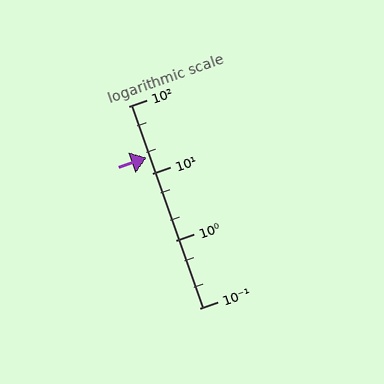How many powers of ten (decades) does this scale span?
The scale spans 3 decades, from 0.1 to 100.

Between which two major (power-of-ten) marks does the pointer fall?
The pointer is between 10 and 100.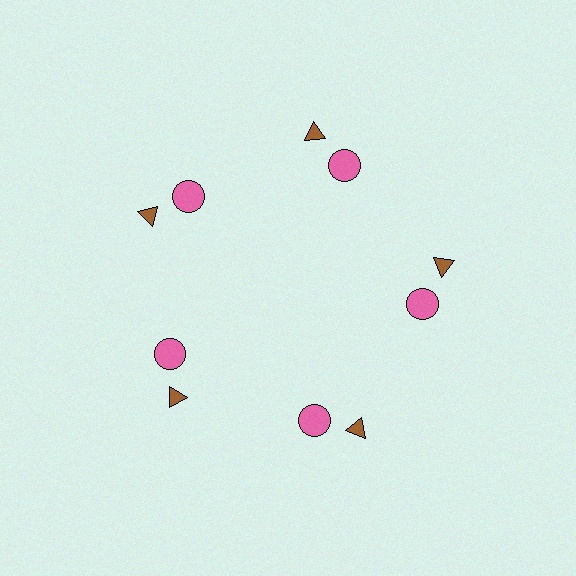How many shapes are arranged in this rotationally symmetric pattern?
There are 10 shapes, arranged in 5 groups of 2.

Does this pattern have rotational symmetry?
Yes, this pattern has 5-fold rotational symmetry. It looks the same after rotating 72 degrees around the center.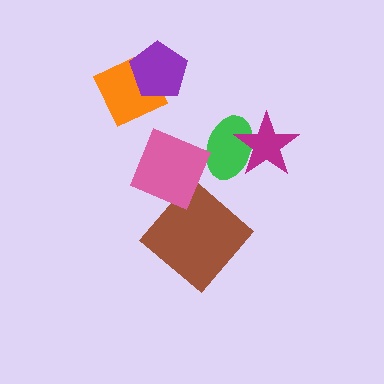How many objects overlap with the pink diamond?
2 objects overlap with the pink diamond.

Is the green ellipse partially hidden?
Yes, it is partially covered by another shape.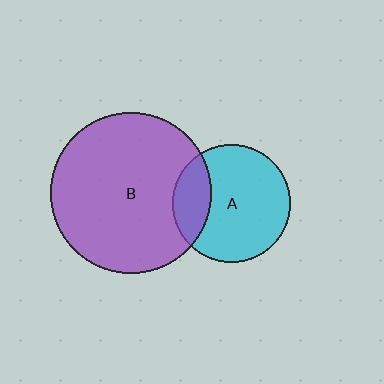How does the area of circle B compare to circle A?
Approximately 1.9 times.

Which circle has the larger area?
Circle B (purple).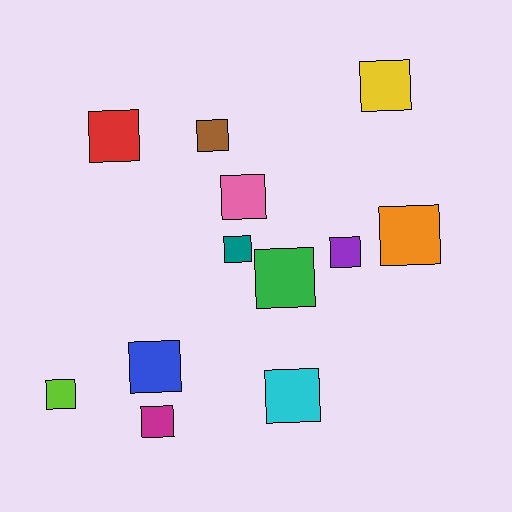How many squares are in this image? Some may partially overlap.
There are 12 squares.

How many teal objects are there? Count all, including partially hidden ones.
There is 1 teal object.